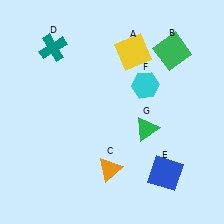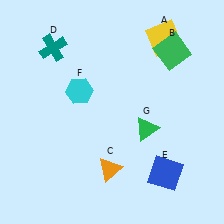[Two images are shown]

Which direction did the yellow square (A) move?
The yellow square (A) moved right.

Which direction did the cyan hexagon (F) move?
The cyan hexagon (F) moved left.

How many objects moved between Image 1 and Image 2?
2 objects moved between the two images.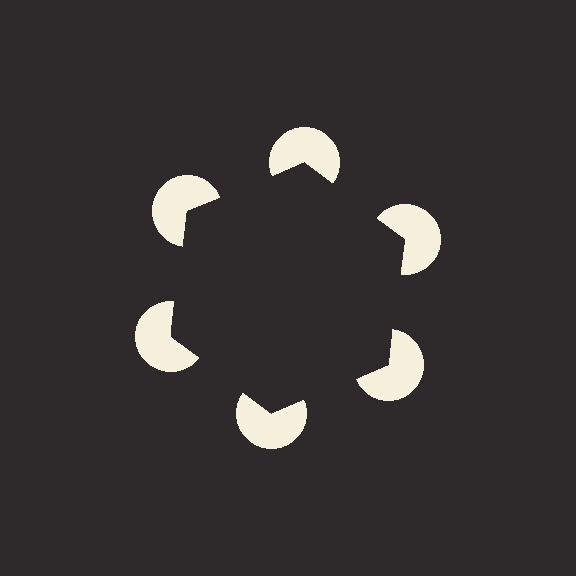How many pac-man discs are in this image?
There are 6 — one at each vertex of the illusory hexagon.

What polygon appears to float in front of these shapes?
An illusory hexagon — its edges are inferred from the aligned wedge cuts in the pac-man discs, not physically drawn.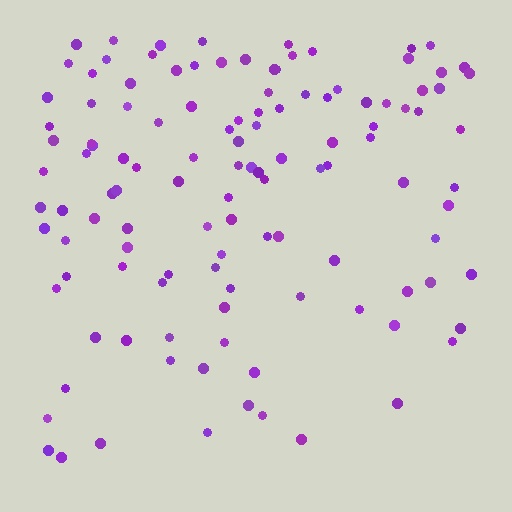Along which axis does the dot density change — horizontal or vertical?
Vertical.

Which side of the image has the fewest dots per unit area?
The bottom.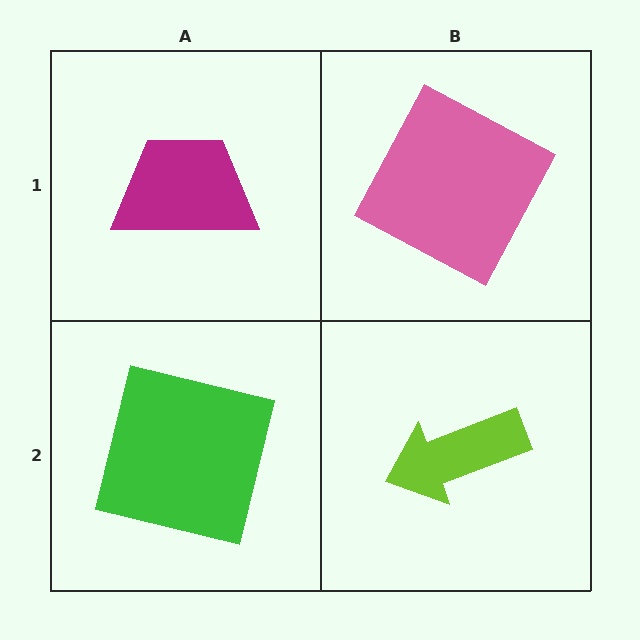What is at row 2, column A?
A green square.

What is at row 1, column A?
A magenta trapezoid.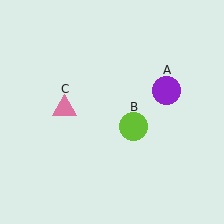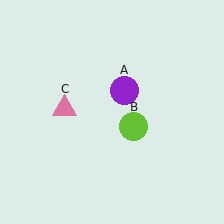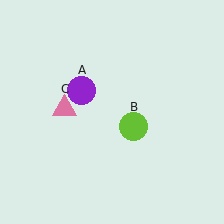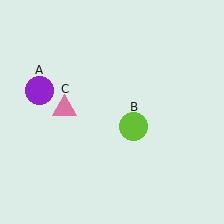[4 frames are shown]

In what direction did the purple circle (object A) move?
The purple circle (object A) moved left.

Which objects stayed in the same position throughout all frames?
Lime circle (object B) and pink triangle (object C) remained stationary.